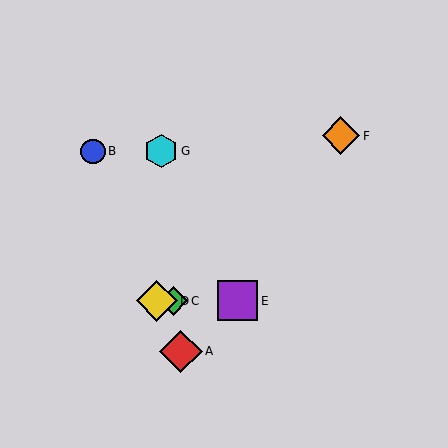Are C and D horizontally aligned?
Yes, both are at y≈301.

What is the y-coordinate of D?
Object D is at y≈301.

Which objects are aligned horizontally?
Objects C, D, E are aligned horizontally.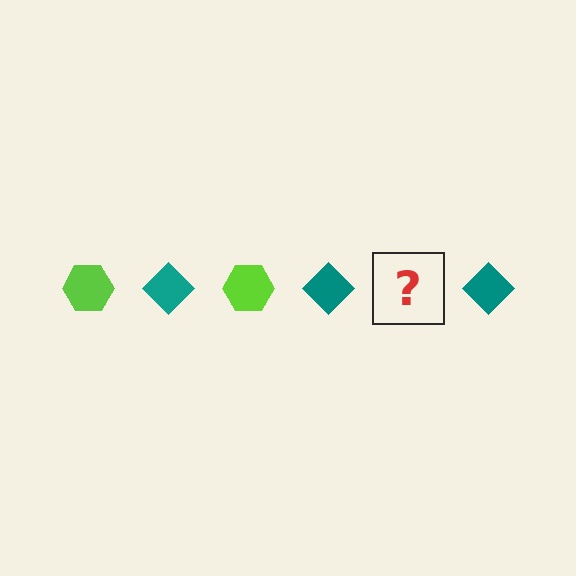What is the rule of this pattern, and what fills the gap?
The rule is that the pattern alternates between lime hexagon and teal diamond. The gap should be filled with a lime hexagon.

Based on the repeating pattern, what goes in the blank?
The blank should be a lime hexagon.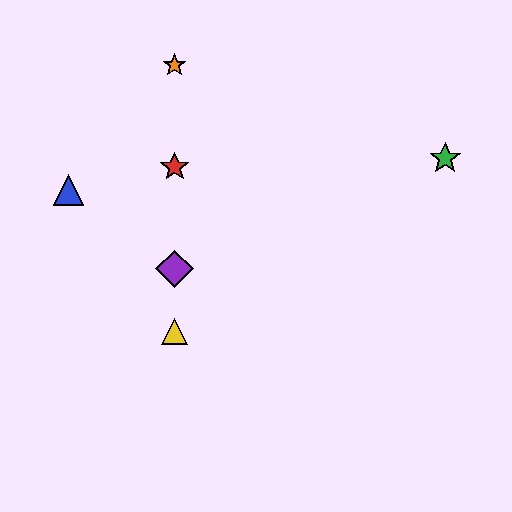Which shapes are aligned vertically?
The red star, the yellow triangle, the purple diamond, the orange star are aligned vertically.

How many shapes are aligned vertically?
4 shapes (the red star, the yellow triangle, the purple diamond, the orange star) are aligned vertically.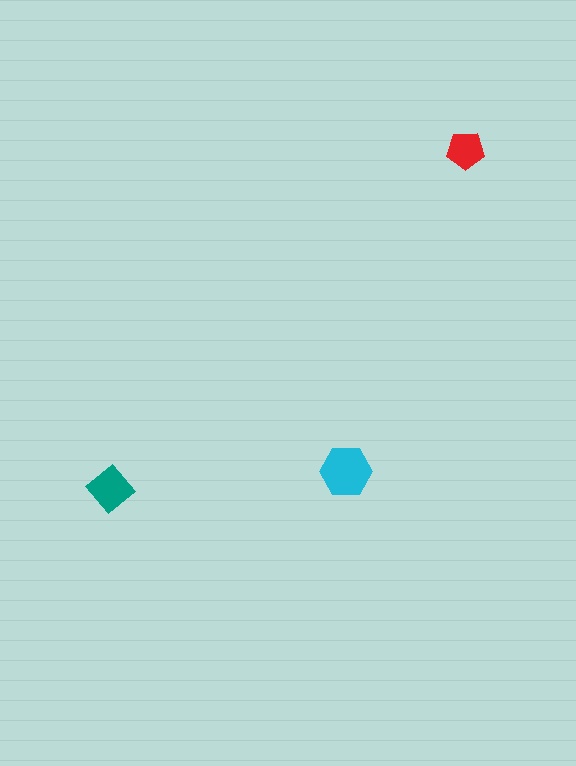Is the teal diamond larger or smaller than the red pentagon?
Larger.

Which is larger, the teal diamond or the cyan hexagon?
The cyan hexagon.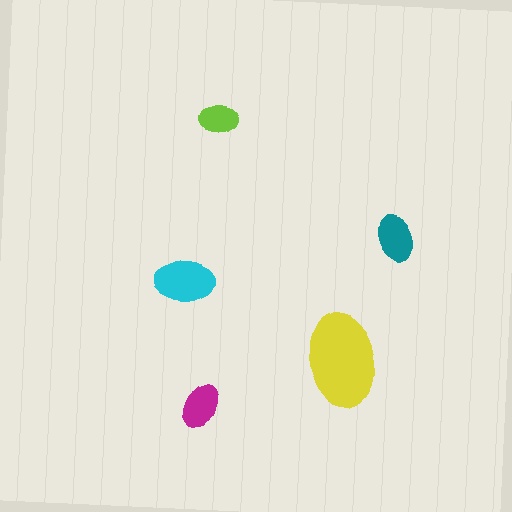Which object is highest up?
The lime ellipse is topmost.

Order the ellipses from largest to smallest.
the yellow one, the cyan one, the teal one, the magenta one, the lime one.